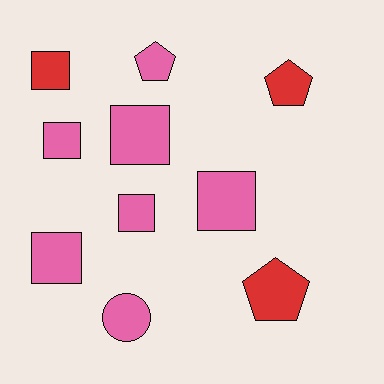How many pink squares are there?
There are 5 pink squares.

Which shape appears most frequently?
Square, with 6 objects.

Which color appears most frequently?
Pink, with 7 objects.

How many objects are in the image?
There are 10 objects.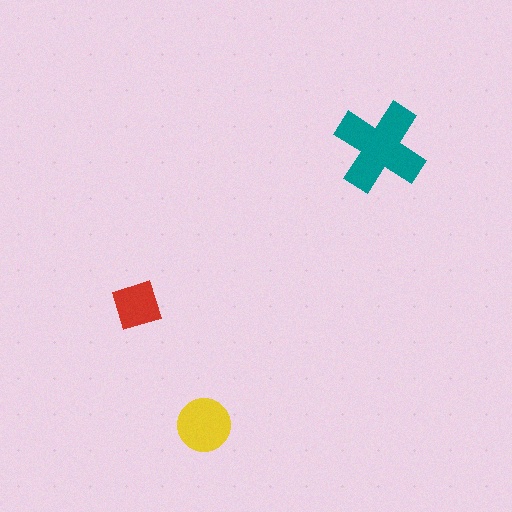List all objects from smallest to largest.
The red diamond, the yellow circle, the teal cross.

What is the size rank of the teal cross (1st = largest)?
1st.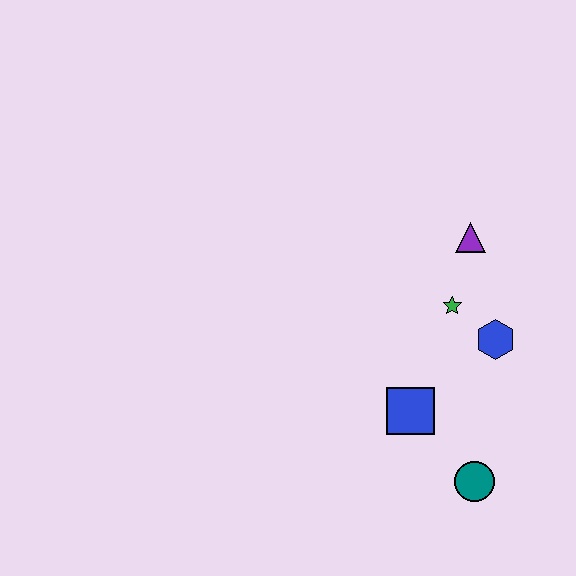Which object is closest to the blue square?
The teal circle is closest to the blue square.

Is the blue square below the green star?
Yes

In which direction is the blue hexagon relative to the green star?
The blue hexagon is to the right of the green star.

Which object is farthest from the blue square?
The purple triangle is farthest from the blue square.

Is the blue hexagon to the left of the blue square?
No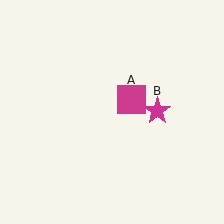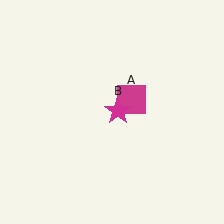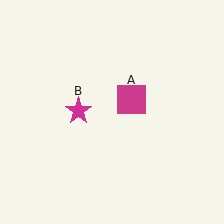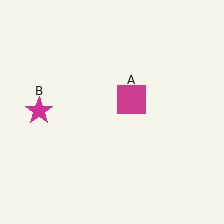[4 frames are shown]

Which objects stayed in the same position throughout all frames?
Magenta square (object A) remained stationary.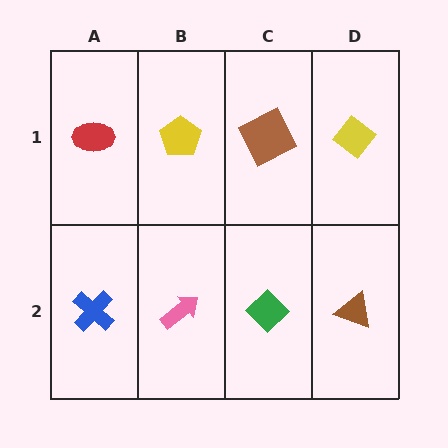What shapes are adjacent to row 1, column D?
A brown triangle (row 2, column D), a brown square (row 1, column C).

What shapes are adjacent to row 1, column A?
A blue cross (row 2, column A), a yellow pentagon (row 1, column B).